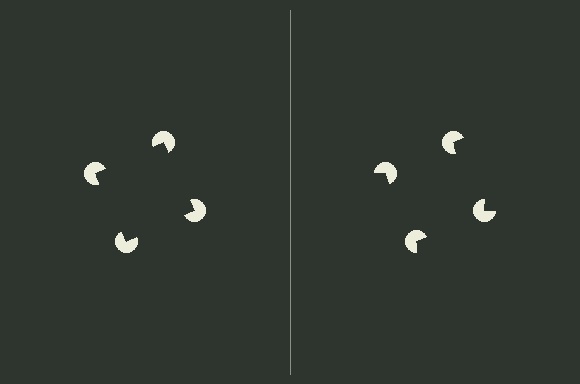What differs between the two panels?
The pac-man discs are positioned identically on both sides; only the wedge orientations differ. On the left they align to a square; on the right they are misaligned.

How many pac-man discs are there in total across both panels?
8 — 4 on each side.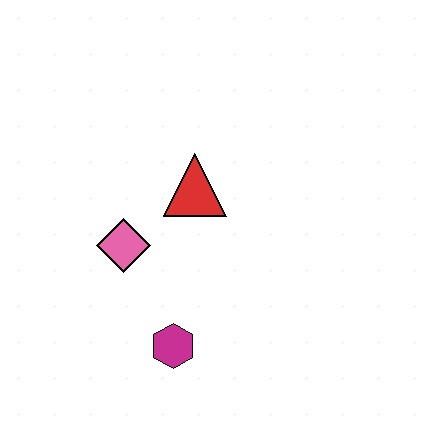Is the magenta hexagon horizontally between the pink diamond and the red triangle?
Yes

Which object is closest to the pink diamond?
The red triangle is closest to the pink diamond.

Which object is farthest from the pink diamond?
The magenta hexagon is farthest from the pink diamond.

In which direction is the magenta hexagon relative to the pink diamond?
The magenta hexagon is below the pink diamond.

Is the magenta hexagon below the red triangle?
Yes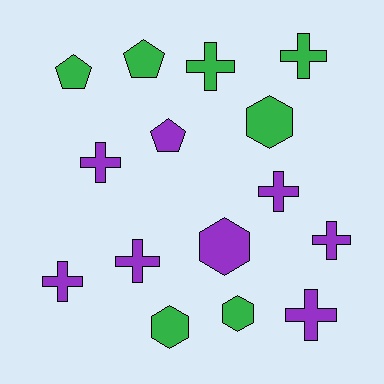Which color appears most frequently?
Purple, with 8 objects.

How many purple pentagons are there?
There is 1 purple pentagon.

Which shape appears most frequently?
Cross, with 8 objects.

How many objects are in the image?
There are 15 objects.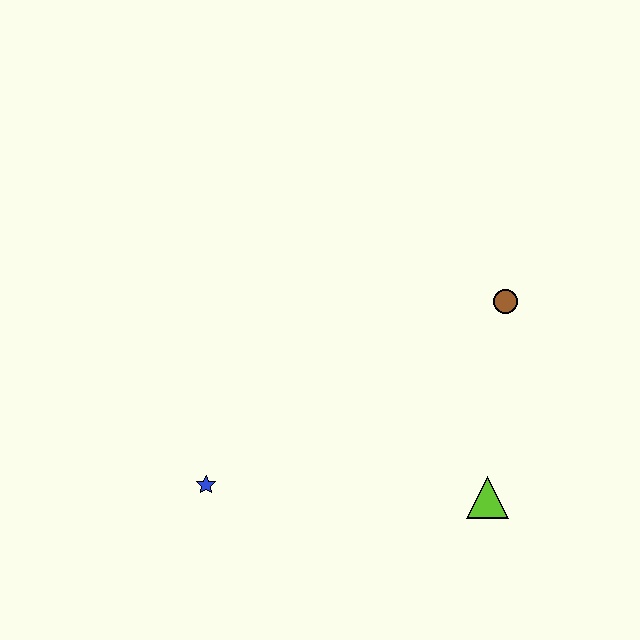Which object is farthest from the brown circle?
The blue star is farthest from the brown circle.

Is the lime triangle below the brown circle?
Yes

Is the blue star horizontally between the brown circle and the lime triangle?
No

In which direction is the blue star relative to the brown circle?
The blue star is to the left of the brown circle.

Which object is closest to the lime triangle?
The brown circle is closest to the lime triangle.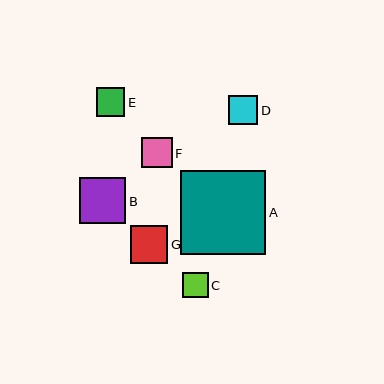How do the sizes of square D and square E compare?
Square D and square E are approximately the same size.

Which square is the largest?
Square A is the largest with a size of approximately 85 pixels.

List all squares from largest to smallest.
From largest to smallest: A, B, G, F, D, E, C.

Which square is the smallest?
Square C is the smallest with a size of approximately 26 pixels.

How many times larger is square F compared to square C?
Square F is approximately 1.2 times the size of square C.